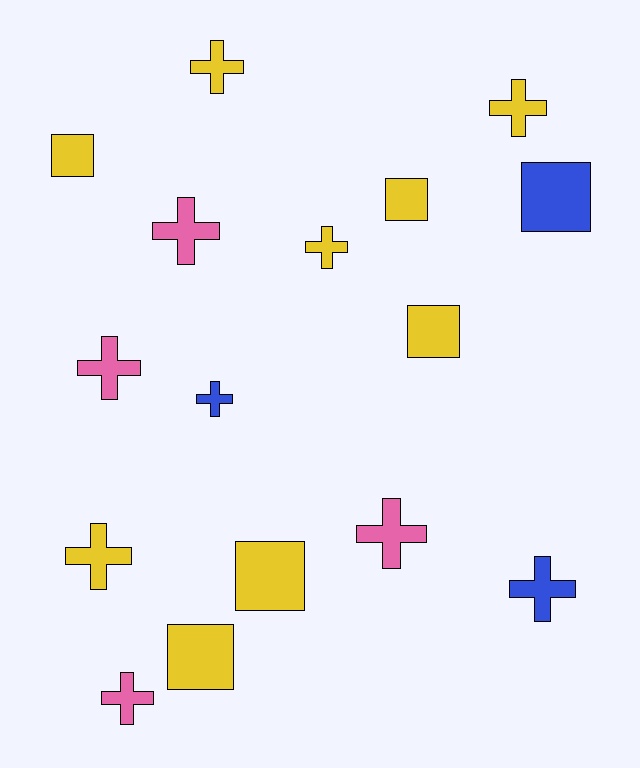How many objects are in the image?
There are 16 objects.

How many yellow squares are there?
There are 5 yellow squares.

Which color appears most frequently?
Yellow, with 9 objects.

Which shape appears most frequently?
Cross, with 10 objects.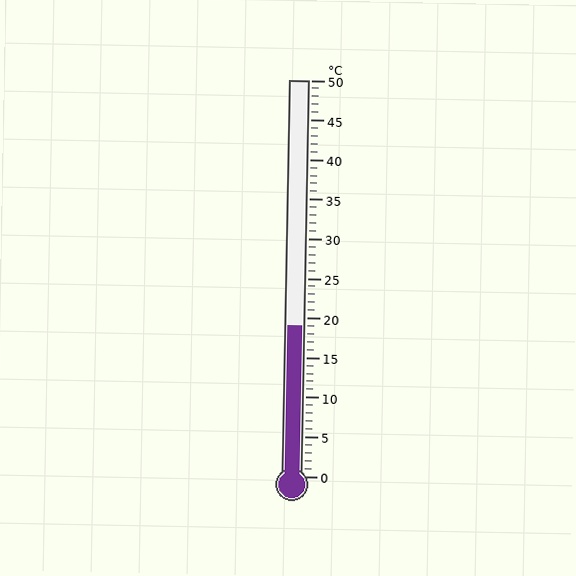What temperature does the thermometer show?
The thermometer shows approximately 19°C.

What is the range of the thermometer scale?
The thermometer scale ranges from 0°C to 50°C.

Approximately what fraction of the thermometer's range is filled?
The thermometer is filled to approximately 40% of its range.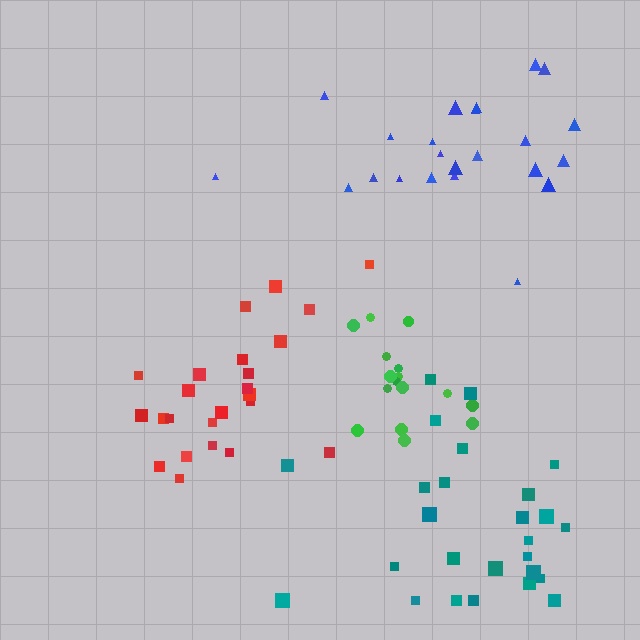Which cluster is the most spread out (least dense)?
Blue.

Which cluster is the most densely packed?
Green.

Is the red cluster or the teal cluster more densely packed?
Red.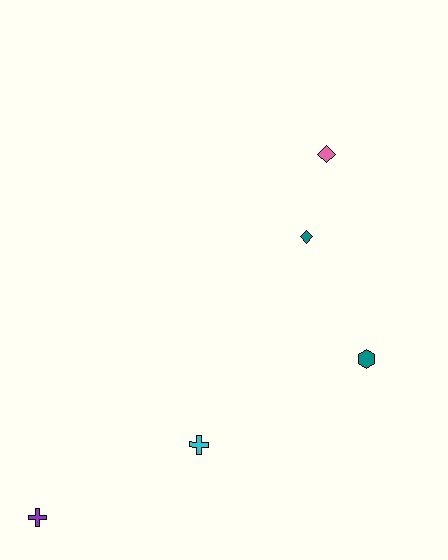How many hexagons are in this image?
There is 1 hexagon.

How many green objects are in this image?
There are no green objects.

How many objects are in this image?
There are 5 objects.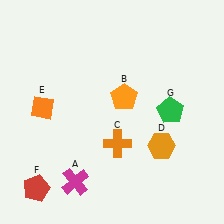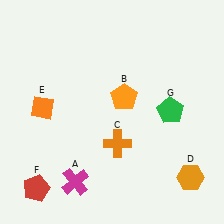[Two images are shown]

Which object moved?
The orange hexagon (D) moved down.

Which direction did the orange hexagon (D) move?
The orange hexagon (D) moved down.